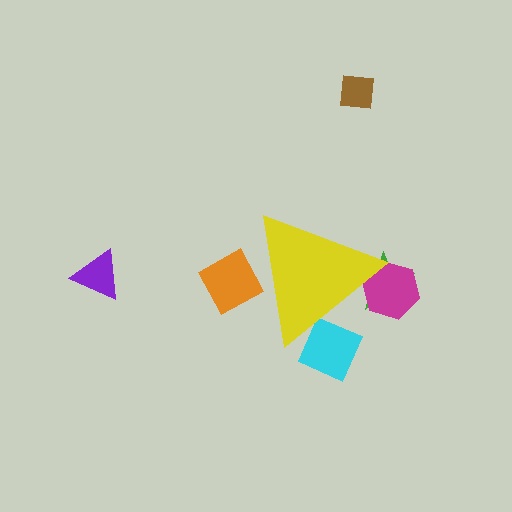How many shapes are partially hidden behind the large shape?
4 shapes are partially hidden.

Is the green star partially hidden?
Yes, the green star is partially hidden behind the yellow triangle.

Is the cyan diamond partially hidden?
Yes, the cyan diamond is partially hidden behind the yellow triangle.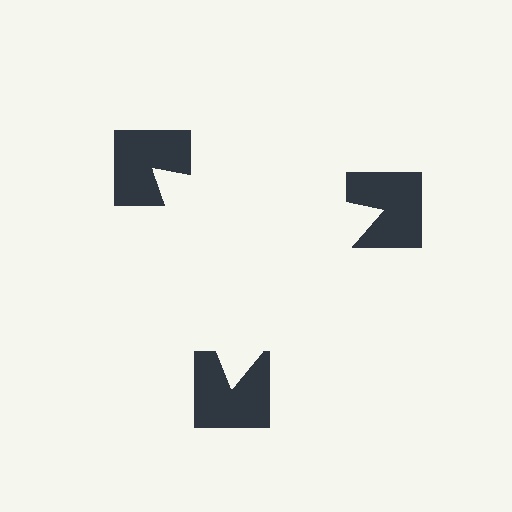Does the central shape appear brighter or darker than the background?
It typically appears slightly brighter than the background, even though no actual brightness change is drawn.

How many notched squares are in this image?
There are 3 — one at each vertex of the illusory triangle.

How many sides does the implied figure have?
3 sides.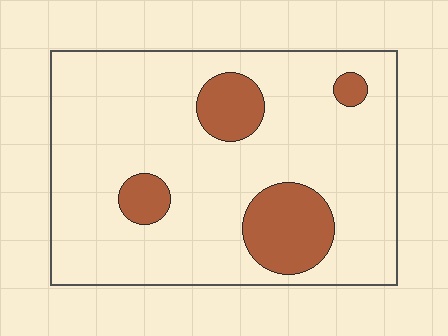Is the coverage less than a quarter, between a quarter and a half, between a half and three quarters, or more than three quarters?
Less than a quarter.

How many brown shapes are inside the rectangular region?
4.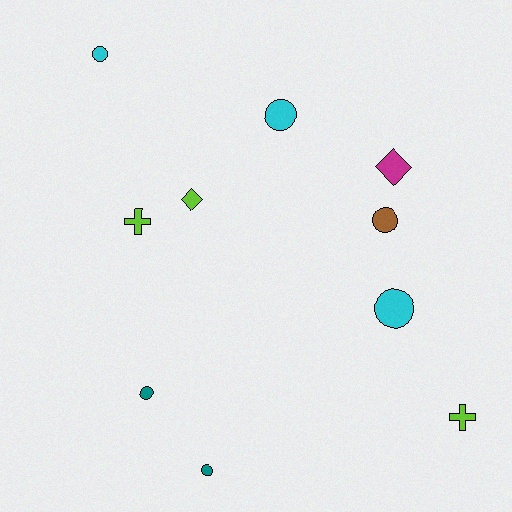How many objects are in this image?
There are 10 objects.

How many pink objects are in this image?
There are no pink objects.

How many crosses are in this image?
There are 2 crosses.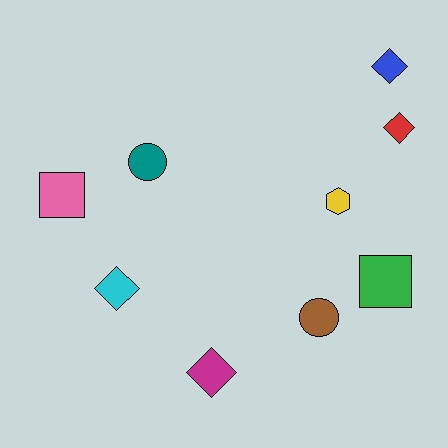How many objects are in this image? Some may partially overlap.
There are 9 objects.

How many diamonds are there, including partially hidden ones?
There are 4 diamonds.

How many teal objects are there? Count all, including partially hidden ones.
There is 1 teal object.